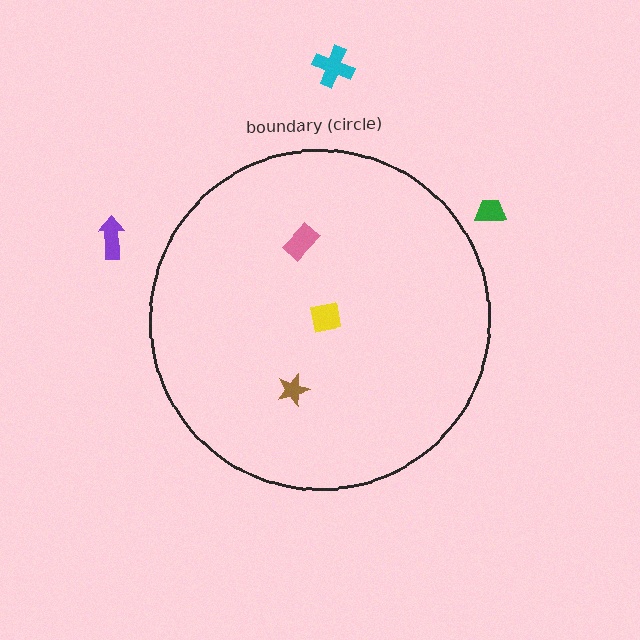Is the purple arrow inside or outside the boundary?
Outside.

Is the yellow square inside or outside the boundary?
Inside.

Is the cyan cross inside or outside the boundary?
Outside.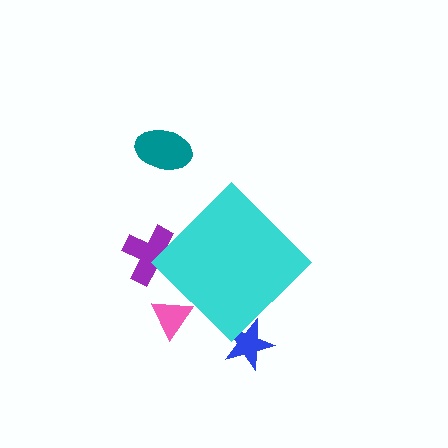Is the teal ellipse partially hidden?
No, the teal ellipse is fully visible.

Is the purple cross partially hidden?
Yes, the purple cross is partially hidden behind the cyan diamond.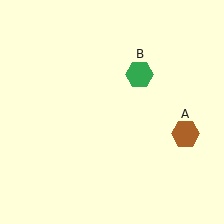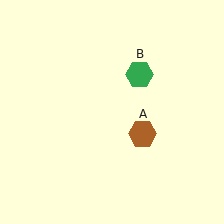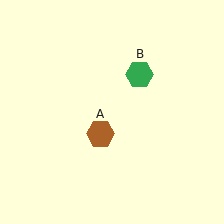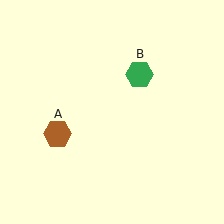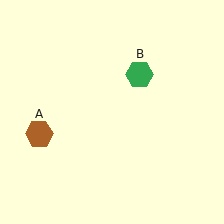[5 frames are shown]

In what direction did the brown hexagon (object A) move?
The brown hexagon (object A) moved left.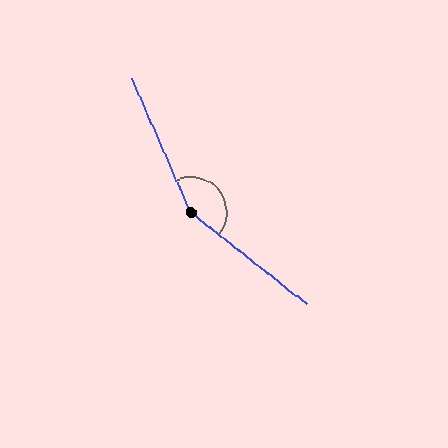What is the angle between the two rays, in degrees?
Approximately 152 degrees.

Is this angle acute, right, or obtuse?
It is obtuse.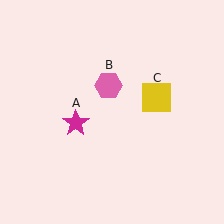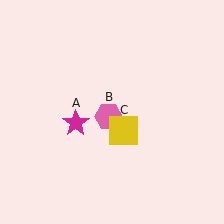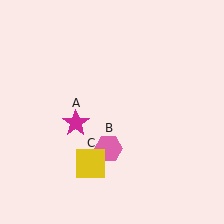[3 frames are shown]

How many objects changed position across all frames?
2 objects changed position: pink hexagon (object B), yellow square (object C).